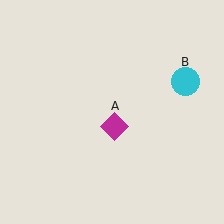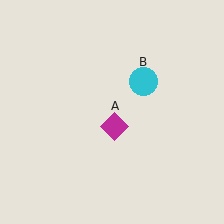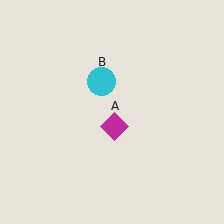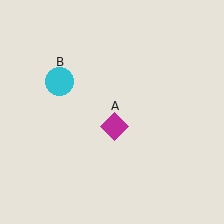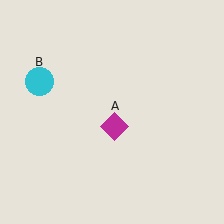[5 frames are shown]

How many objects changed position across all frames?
1 object changed position: cyan circle (object B).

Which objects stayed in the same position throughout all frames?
Magenta diamond (object A) remained stationary.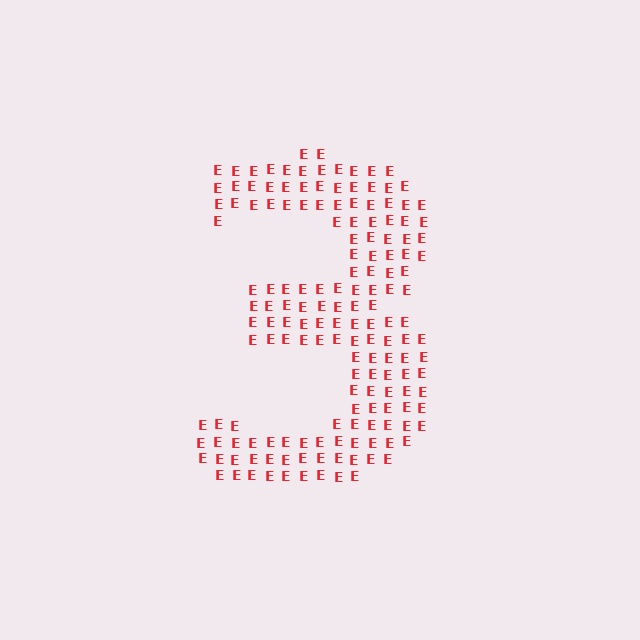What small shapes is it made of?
It is made of small letter E's.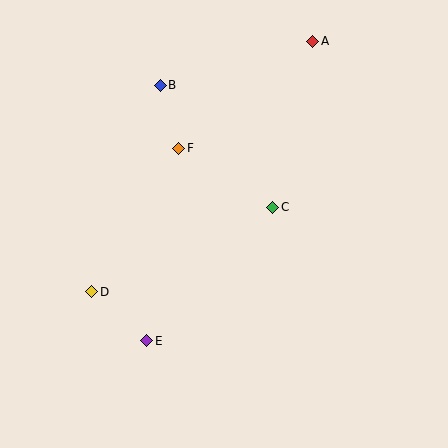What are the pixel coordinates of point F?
Point F is at (179, 148).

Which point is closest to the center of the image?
Point C at (273, 207) is closest to the center.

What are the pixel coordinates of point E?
Point E is at (147, 341).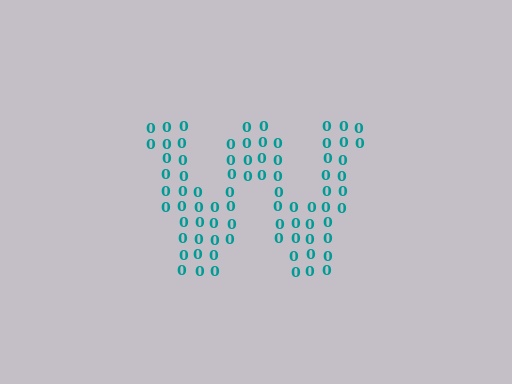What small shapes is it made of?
It is made of small digit 0's.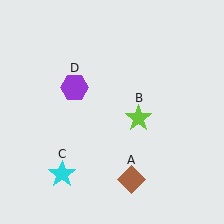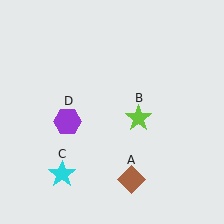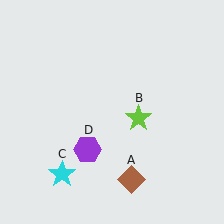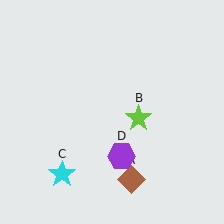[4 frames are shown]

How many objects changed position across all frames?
1 object changed position: purple hexagon (object D).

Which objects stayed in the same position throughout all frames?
Brown diamond (object A) and lime star (object B) and cyan star (object C) remained stationary.